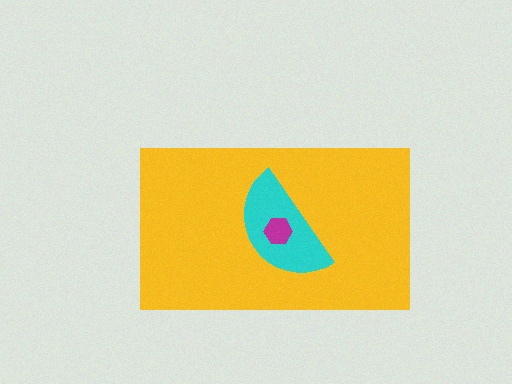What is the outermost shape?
The yellow rectangle.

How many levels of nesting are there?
3.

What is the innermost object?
The magenta hexagon.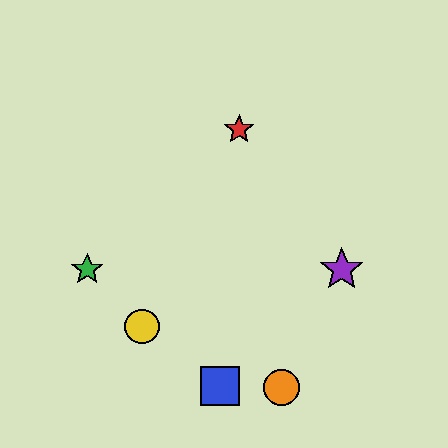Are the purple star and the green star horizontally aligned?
Yes, both are at y≈269.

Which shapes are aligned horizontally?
The green star, the purple star are aligned horizontally.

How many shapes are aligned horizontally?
2 shapes (the green star, the purple star) are aligned horizontally.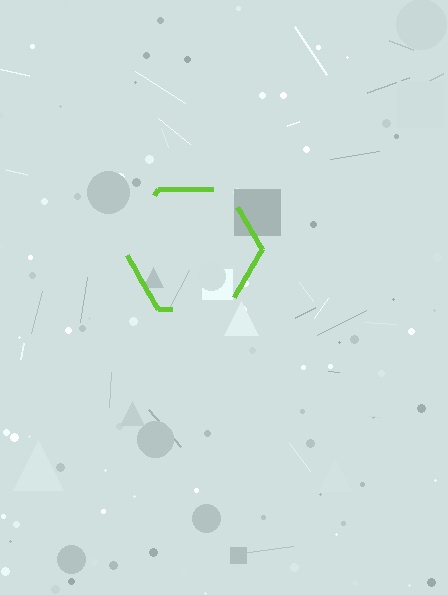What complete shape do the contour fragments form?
The contour fragments form a hexagon.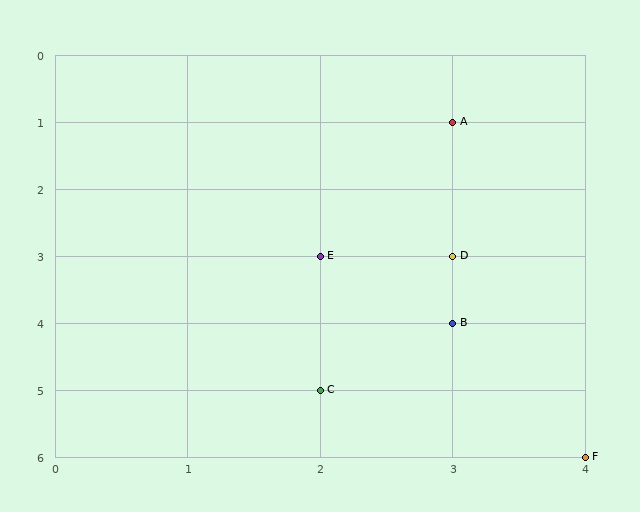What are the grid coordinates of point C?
Point C is at grid coordinates (2, 5).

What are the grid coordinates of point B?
Point B is at grid coordinates (3, 4).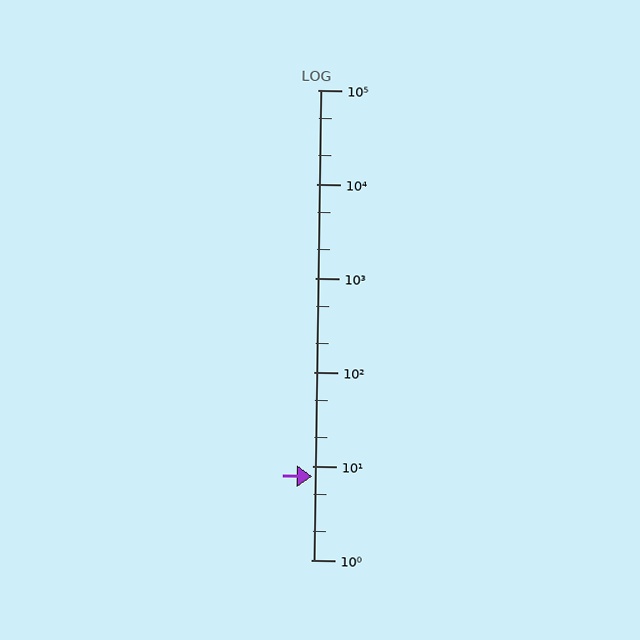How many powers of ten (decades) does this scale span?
The scale spans 5 decades, from 1 to 100000.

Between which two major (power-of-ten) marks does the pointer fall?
The pointer is between 1 and 10.